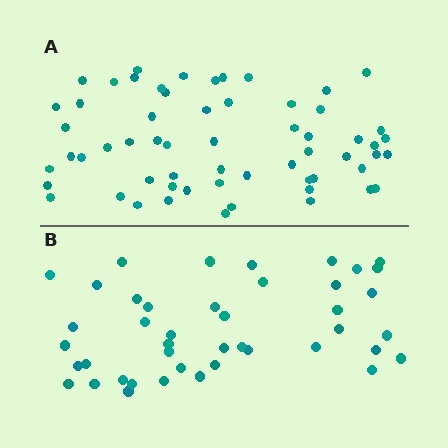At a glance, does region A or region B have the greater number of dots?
Region A (the top region) has more dots.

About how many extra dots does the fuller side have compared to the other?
Region A has approximately 15 more dots than region B.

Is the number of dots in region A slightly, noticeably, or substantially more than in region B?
Region A has noticeably more, but not dramatically so. The ratio is roughly 1.4 to 1.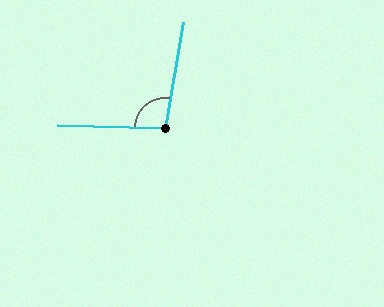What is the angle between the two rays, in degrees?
Approximately 98 degrees.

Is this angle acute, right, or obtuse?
It is obtuse.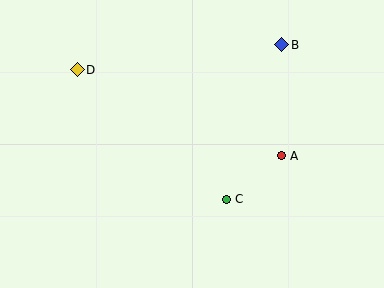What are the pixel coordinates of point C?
Point C is at (226, 199).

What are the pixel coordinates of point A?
Point A is at (281, 156).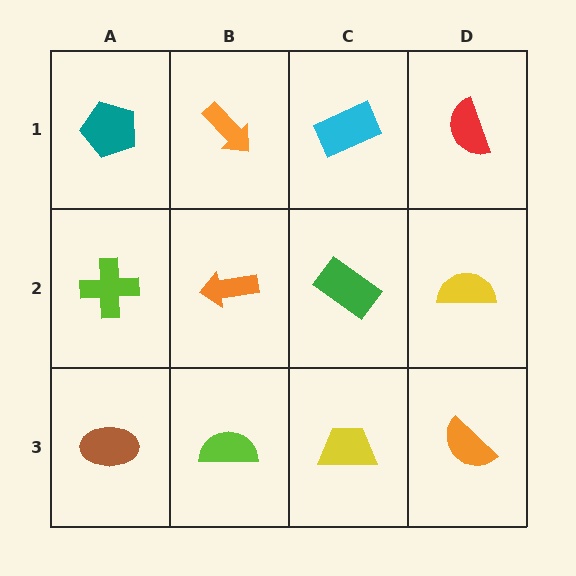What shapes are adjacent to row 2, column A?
A teal pentagon (row 1, column A), a brown ellipse (row 3, column A), an orange arrow (row 2, column B).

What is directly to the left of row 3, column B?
A brown ellipse.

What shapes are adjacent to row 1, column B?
An orange arrow (row 2, column B), a teal pentagon (row 1, column A), a cyan rectangle (row 1, column C).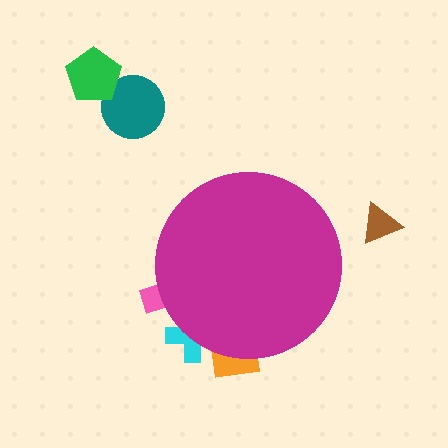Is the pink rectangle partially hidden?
Yes, the pink rectangle is partially hidden behind the magenta circle.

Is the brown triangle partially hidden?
No, the brown triangle is fully visible.